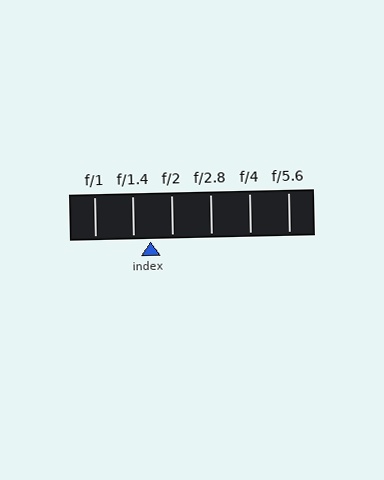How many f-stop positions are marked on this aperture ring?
There are 6 f-stop positions marked.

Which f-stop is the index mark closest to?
The index mark is closest to f/1.4.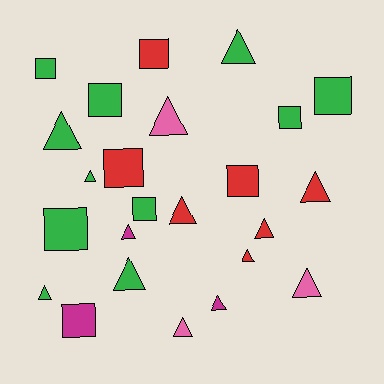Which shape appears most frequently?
Triangle, with 14 objects.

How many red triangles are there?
There are 4 red triangles.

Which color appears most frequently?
Green, with 11 objects.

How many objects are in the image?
There are 24 objects.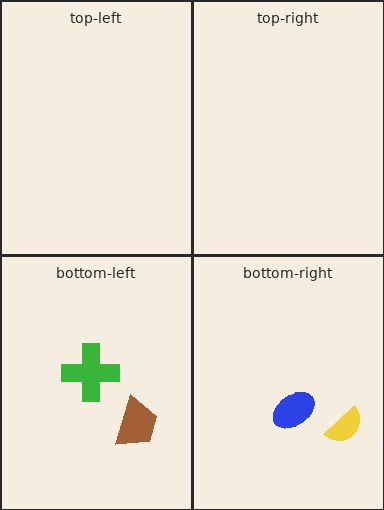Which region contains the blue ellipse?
The bottom-right region.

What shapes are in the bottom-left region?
The green cross, the brown trapezoid.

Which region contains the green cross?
The bottom-left region.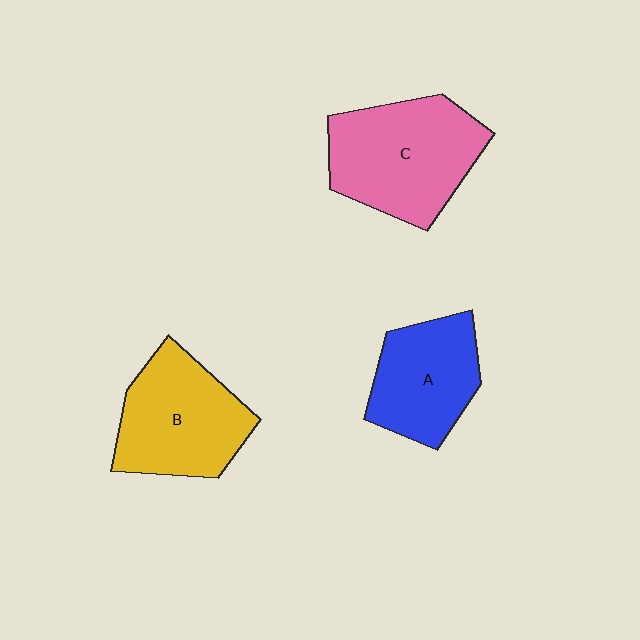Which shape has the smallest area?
Shape A (blue).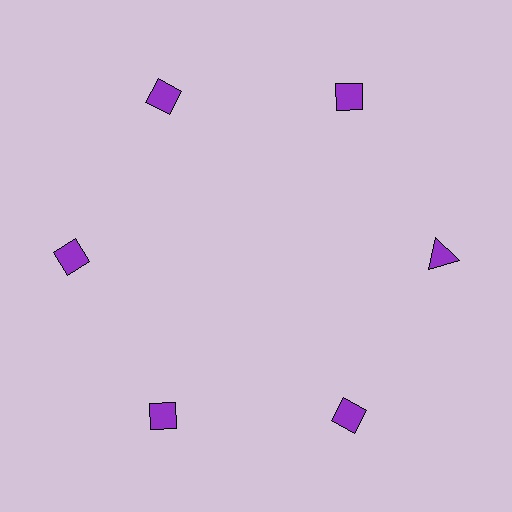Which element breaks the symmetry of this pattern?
The purple triangle at roughly the 3 o'clock position breaks the symmetry. All other shapes are purple diamonds.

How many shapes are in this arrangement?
There are 6 shapes arranged in a ring pattern.